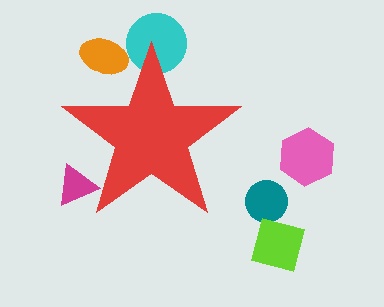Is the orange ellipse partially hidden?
Yes, the orange ellipse is partially hidden behind the red star.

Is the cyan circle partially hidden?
Yes, the cyan circle is partially hidden behind the red star.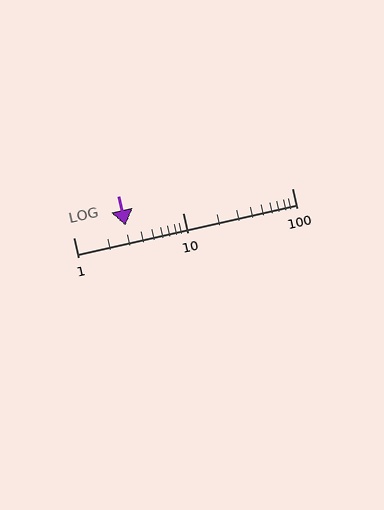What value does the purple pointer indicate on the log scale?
The pointer indicates approximately 3.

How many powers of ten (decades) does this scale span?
The scale spans 2 decades, from 1 to 100.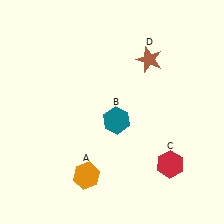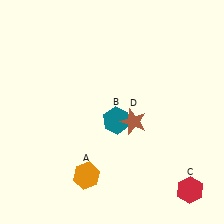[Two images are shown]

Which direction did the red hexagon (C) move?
The red hexagon (C) moved down.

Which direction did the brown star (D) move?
The brown star (D) moved down.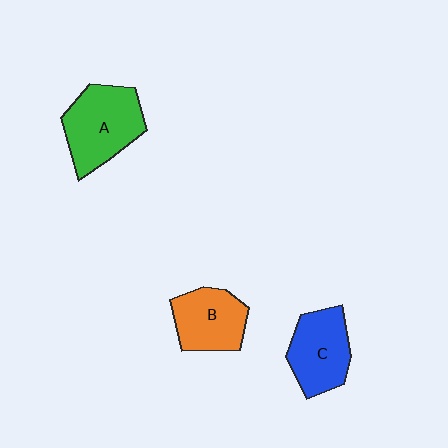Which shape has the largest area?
Shape A (green).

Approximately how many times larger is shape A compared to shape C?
Approximately 1.2 times.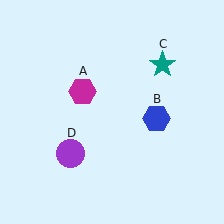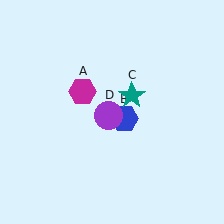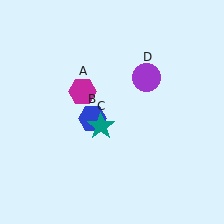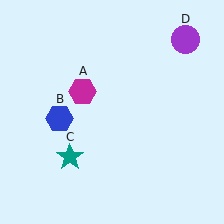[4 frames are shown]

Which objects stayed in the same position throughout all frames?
Magenta hexagon (object A) remained stationary.